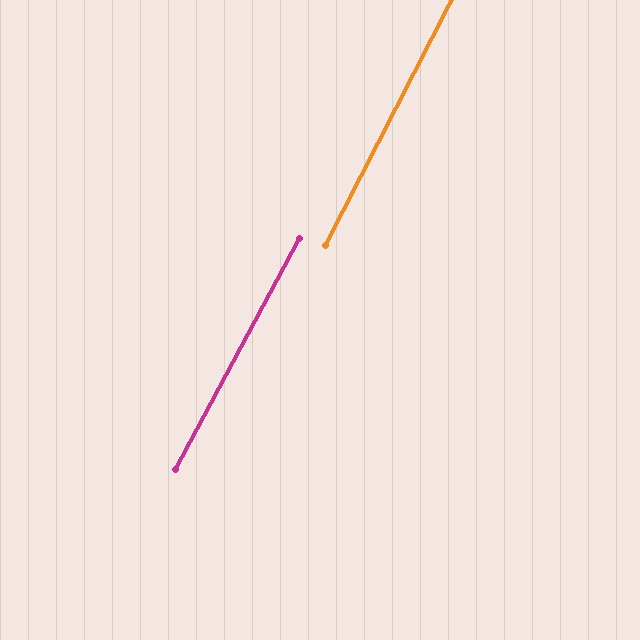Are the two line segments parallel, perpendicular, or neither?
Parallel — their directions differ by only 1.0°.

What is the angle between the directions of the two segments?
Approximately 1 degree.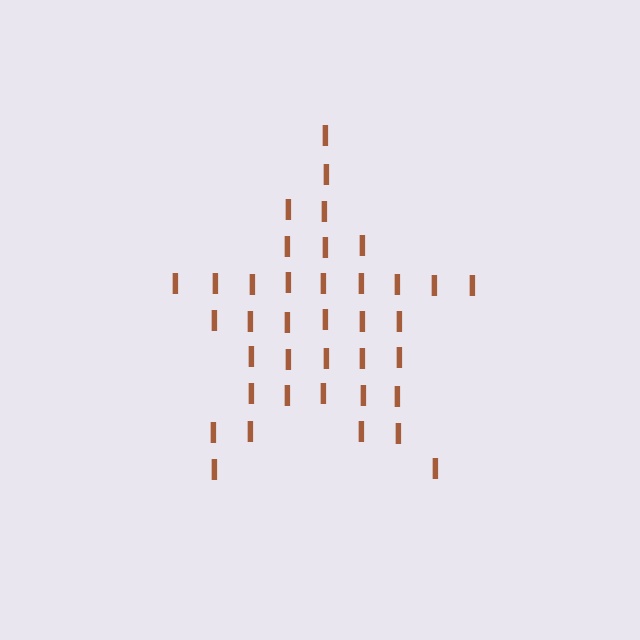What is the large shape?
The large shape is a star.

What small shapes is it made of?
It is made of small letter I's.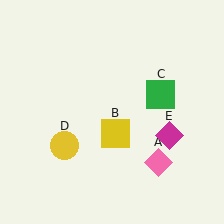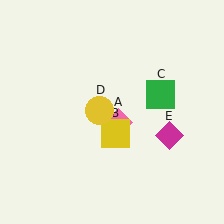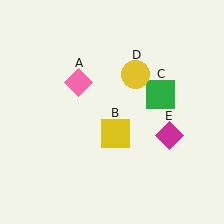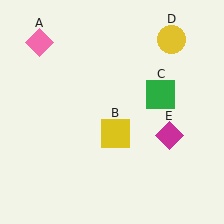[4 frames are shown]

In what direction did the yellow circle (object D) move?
The yellow circle (object D) moved up and to the right.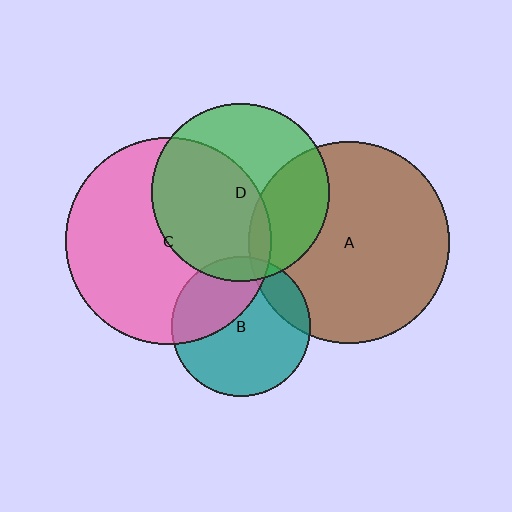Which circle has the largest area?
Circle C (pink).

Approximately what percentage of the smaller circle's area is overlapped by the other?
Approximately 10%.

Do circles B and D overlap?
Yes.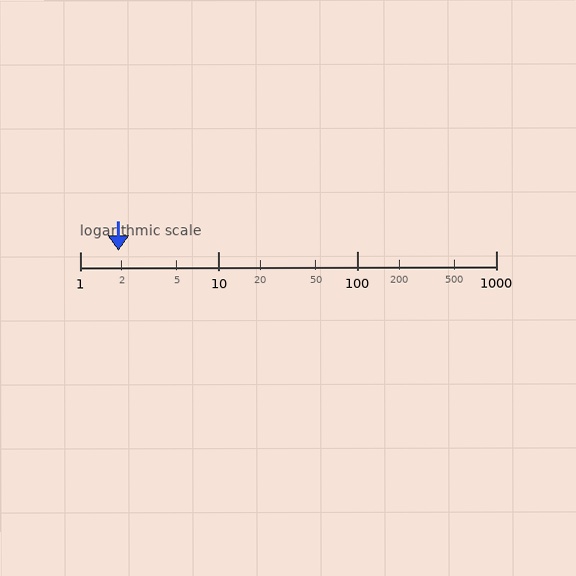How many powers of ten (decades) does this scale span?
The scale spans 3 decades, from 1 to 1000.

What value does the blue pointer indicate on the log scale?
The pointer indicates approximately 1.9.